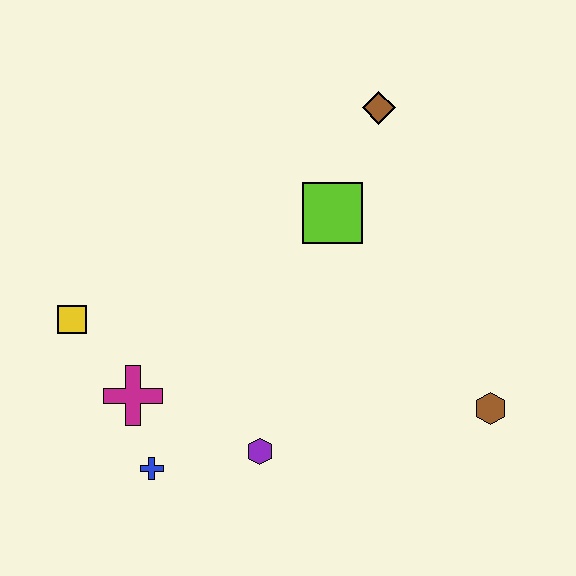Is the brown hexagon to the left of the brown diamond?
No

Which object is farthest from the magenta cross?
The brown diamond is farthest from the magenta cross.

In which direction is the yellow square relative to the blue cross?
The yellow square is above the blue cross.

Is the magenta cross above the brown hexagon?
Yes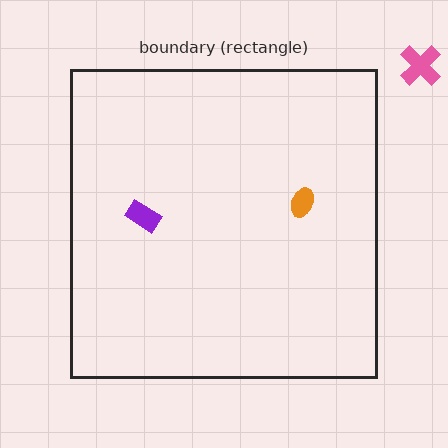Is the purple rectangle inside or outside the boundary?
Inside.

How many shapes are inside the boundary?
2 inside, 1 outside.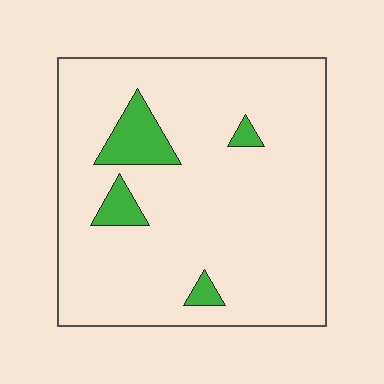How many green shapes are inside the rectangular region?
4.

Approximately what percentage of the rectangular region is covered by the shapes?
Approximately 10%.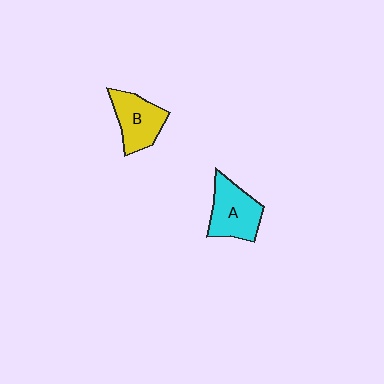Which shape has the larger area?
Shape A (cyan).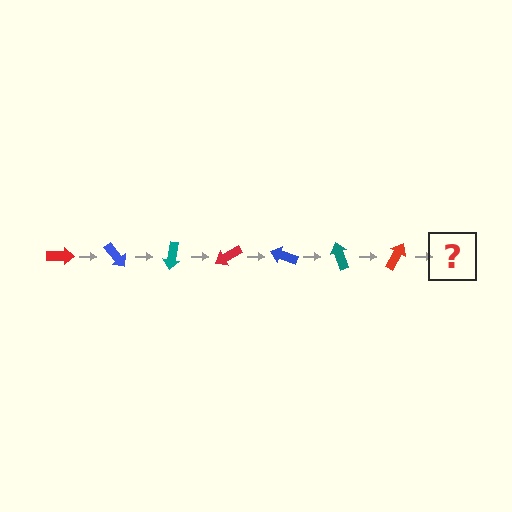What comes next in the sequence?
The next element should be a blue arrow, rotated 350 degrees from the start.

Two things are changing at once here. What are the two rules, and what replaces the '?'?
The two rules are that it rotates 50 degrees each step and the color cycles through red, blue, and teal. The '?' should be a blue arrow, rotated 350 degrees from the start.